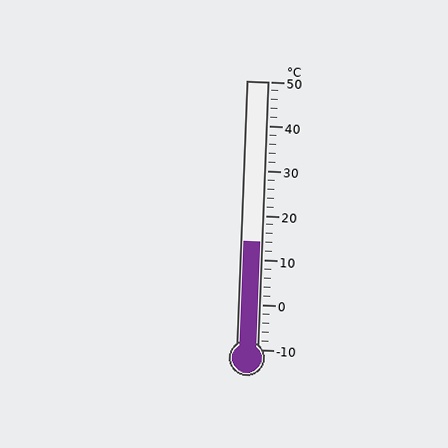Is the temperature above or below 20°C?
The temperature is below 20°C.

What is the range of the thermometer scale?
The thermometer scale ranges from -10°C to 50°C.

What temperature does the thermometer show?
The thermometer shows approximately 14°C.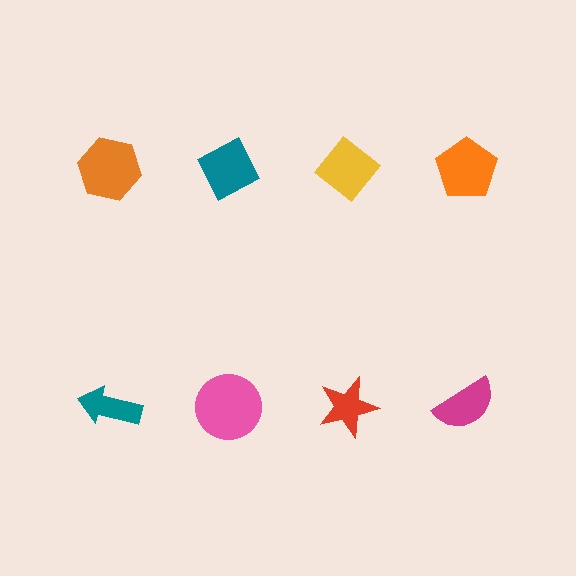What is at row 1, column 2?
A teal diamond.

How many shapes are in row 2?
4 shapes.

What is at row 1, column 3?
A yellow diamond.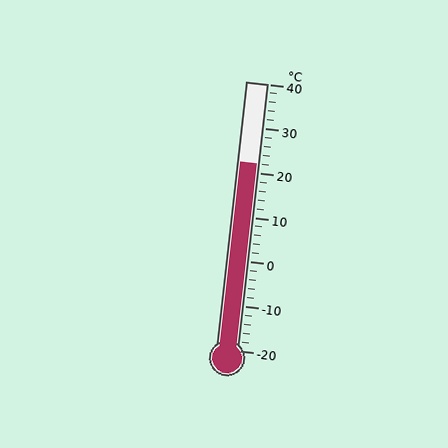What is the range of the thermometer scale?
The thermometer scale ranges from -20°C to 40°C.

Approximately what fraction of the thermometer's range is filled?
The thermometer is filled to approximately 70% of its range.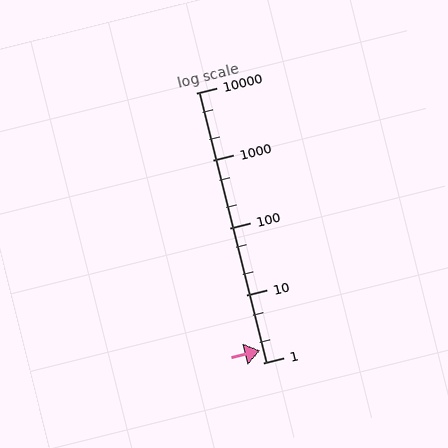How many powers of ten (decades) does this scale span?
The scale spans 4 decades, from 1 to 10000.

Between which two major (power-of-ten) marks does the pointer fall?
The pointer is between 1 and 10.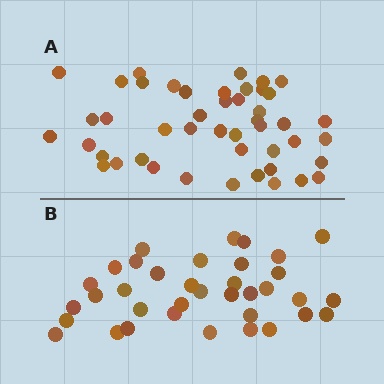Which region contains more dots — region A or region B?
Region A (the top region) has more dots.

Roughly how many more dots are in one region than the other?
Region A has roughly 10 or so more dots than region B.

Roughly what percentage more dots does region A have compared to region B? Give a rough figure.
About 30% more.